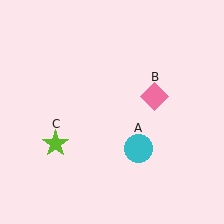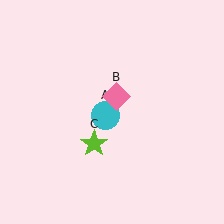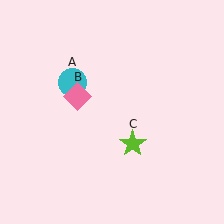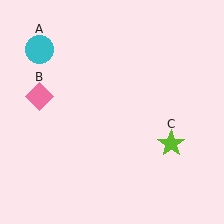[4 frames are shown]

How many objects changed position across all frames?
3 objects changed position: cyan circle (object A), pink diamond (object B), lime star (object C).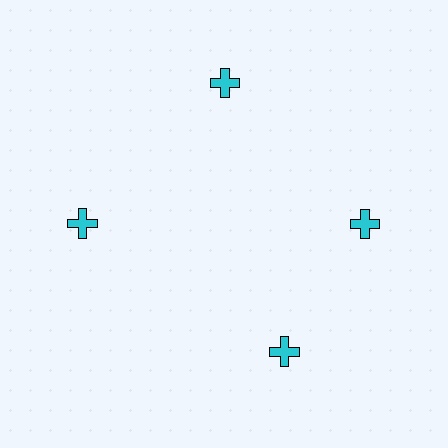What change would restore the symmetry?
The symmetry would be restored by rotating it back into even spacing with its neighbors so that all 4 crosses sit at equal angles and equal distance from the center.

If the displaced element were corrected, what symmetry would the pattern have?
It would have 4-fold rotational symmetry — the pattern would map onto itself every 90 degrees.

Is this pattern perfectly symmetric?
No. The 4 cyan crosses are arranged in a ring, but one element near the 6 o'clock position is rotated out of alignment along the ring, breaking the 4-fold rotational symmetry.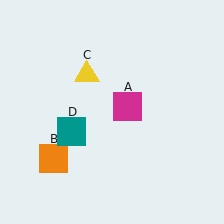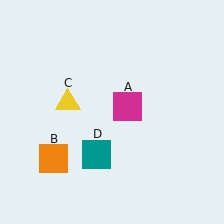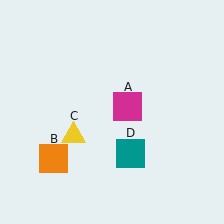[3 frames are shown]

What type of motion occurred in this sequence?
The yellow triangle (object C), teal square (object D) rotated counterclockwise around the center of the scene.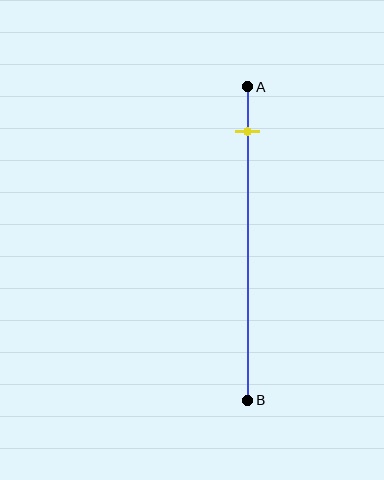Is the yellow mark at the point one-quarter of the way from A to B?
No, the mark is at about 15% from A, not at the 25% one-quarter point.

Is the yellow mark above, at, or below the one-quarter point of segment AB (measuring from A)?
The yellow mark is above the one-quarter point of segment AB.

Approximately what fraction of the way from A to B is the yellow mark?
The yellow mark is approximately 15% of the way from A to B.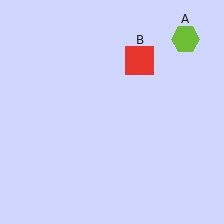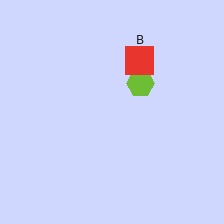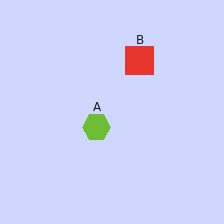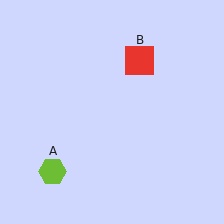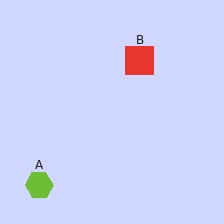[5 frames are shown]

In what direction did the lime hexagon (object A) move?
The lime hexagon (object A) moved down and to the left.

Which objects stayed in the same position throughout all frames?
Red square (object B) remained stationary.